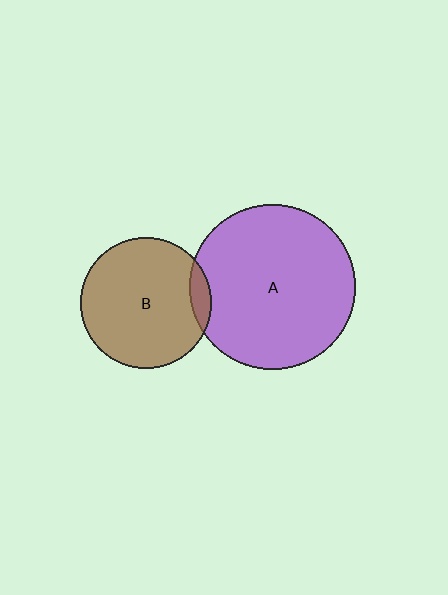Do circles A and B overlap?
Yes.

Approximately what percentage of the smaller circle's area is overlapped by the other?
Approximately 10%.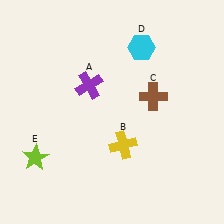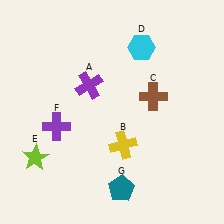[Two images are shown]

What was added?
A purple cross (F), a teal pentagon (G) were added in Image 2.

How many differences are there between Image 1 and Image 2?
There are 2 differences between the two images.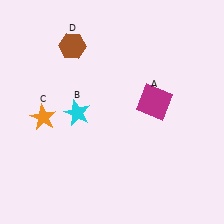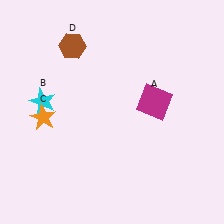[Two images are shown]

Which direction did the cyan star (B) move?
The cyan star (B) moved left.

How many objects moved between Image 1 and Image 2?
1 object moved between the two images.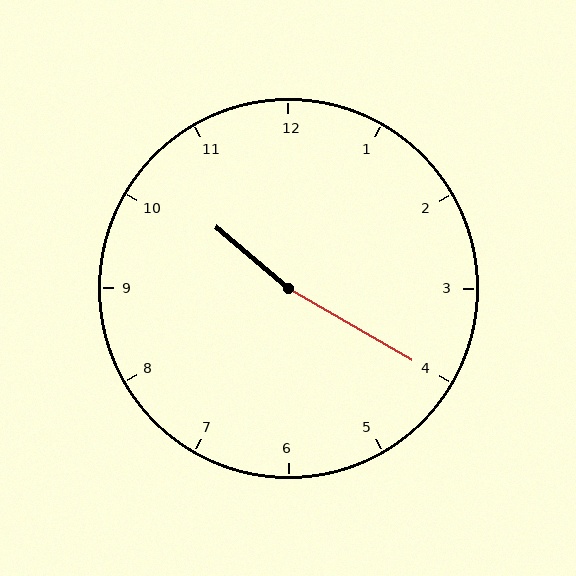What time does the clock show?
10:20.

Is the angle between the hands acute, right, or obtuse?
It is obtuse.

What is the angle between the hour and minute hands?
Approximately 170 degrees.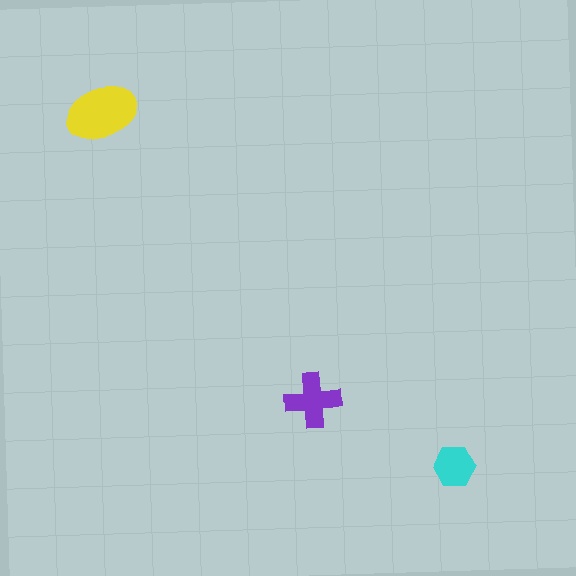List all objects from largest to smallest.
The yellow ellipse, the purple cross, the cyan hexagon.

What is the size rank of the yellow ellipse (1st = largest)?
1st.